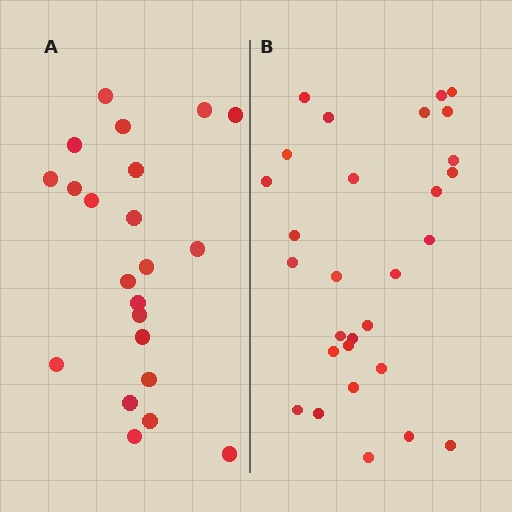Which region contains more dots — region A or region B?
Region B (the right region) has more dots.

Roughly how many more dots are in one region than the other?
Region B has roughly 8 or so more dots than region A.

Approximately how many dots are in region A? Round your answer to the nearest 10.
About 20 dots. (The exact count is 22, which rounds to 20.)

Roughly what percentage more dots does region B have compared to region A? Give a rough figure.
About 30% more.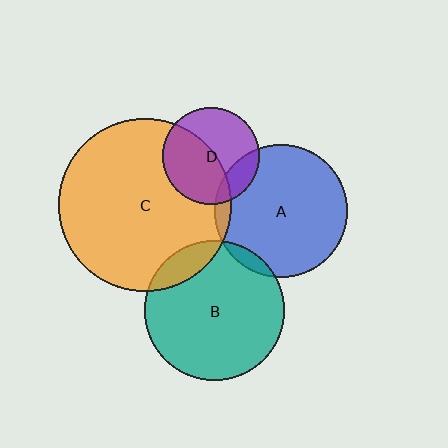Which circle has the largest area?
Circle C (orange).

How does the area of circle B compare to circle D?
Approximately 2.1 times.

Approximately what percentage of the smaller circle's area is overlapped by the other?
Approximately 10%.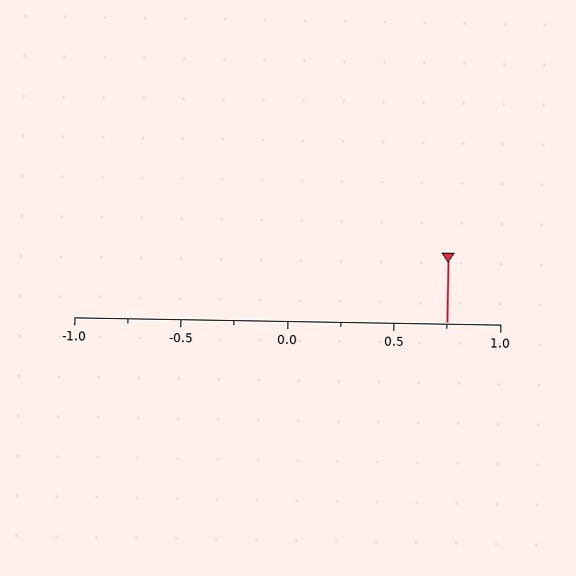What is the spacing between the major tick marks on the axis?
The major ticks are spaced 0.5 apart.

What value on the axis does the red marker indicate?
The marker indicates approximately 0.75.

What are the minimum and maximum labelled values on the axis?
The axis runs from -1.0 to 1.0.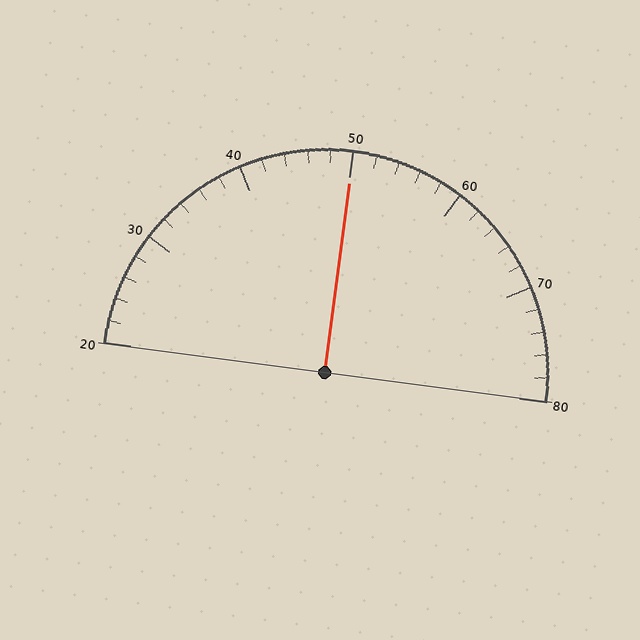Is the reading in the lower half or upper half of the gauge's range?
The reading is in the upper half of the range (20 to 80).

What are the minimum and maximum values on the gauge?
The gauge ranges from 20 to 80.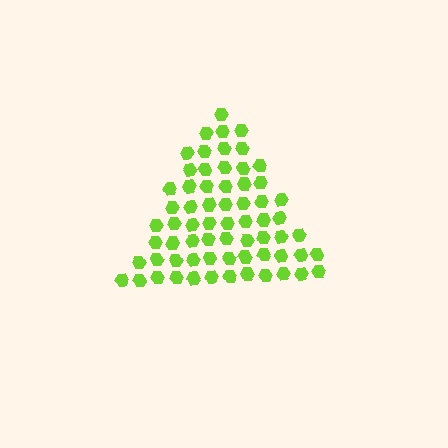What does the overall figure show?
The overall figure shows a triangle.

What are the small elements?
The small elements are hexagons.